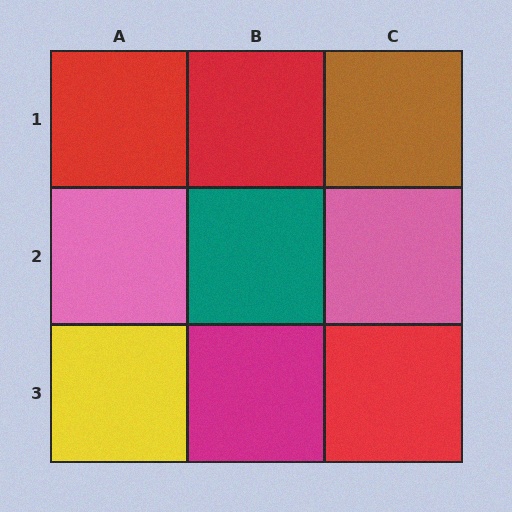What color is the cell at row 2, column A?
Pink.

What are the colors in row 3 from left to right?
Yellow, magenta, red.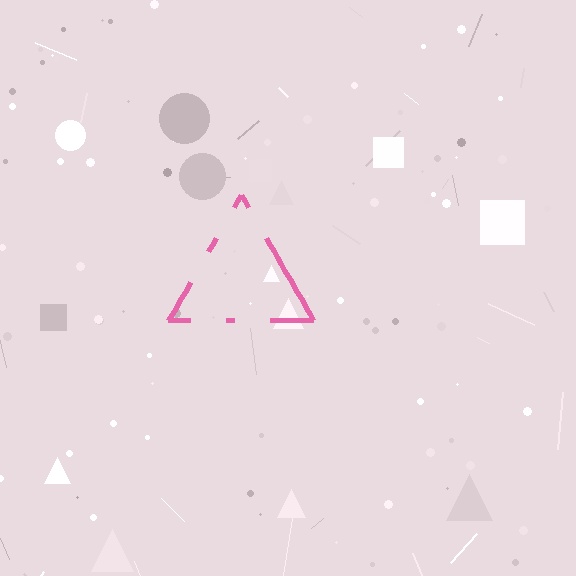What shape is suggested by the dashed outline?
The dashed outline suggests a triangle.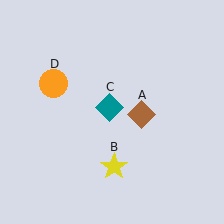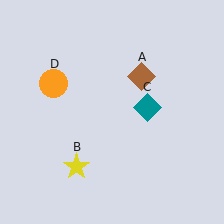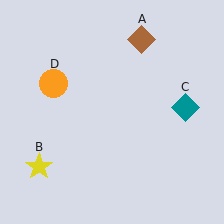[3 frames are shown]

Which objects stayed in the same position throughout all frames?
Orange circle (object D) remained stationary.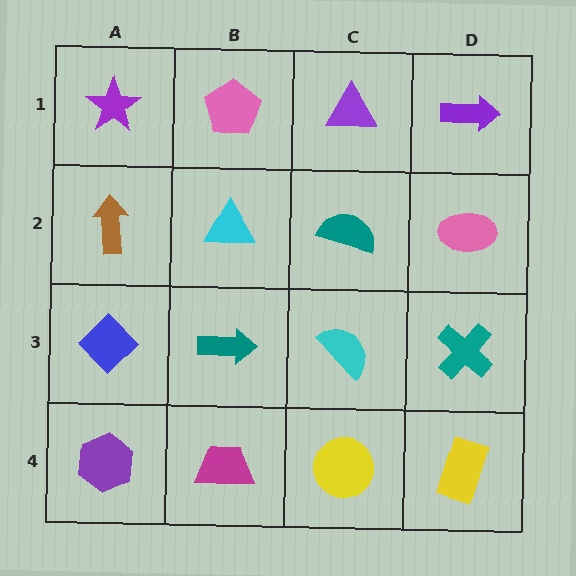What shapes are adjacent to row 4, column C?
A cyan semicircle (row 3, column C), a magenta trapezoid (row 4, column B), a yellow rectangle (row 4, column D).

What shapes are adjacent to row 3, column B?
A cyan triangle (row 2, column B), a magenta trapezoid (row 4, column B), a blue diamond (row 3, column A), a cyan semicircle (row 3, column C).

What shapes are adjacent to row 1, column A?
A brown arrow (row 2, column A), a pink pentagon (row 1, column B).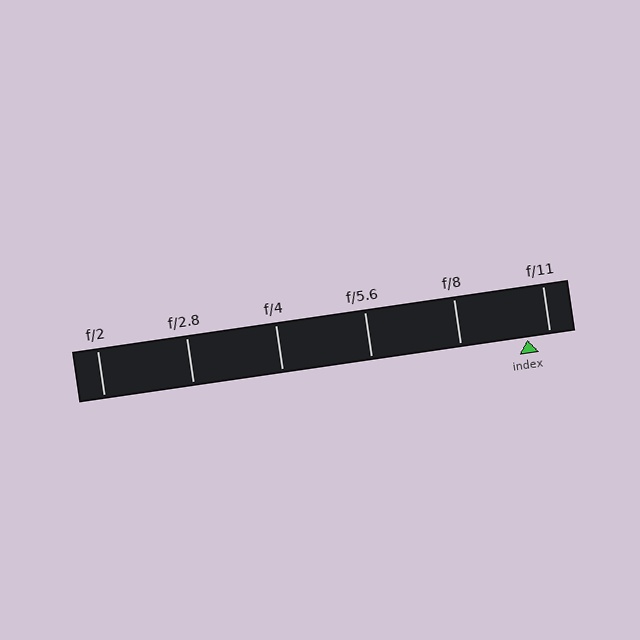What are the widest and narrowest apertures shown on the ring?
The widest aperture shown is f/2 and the narrowest is f/11.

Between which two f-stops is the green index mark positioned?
The index mark is between f/8 and f/11.